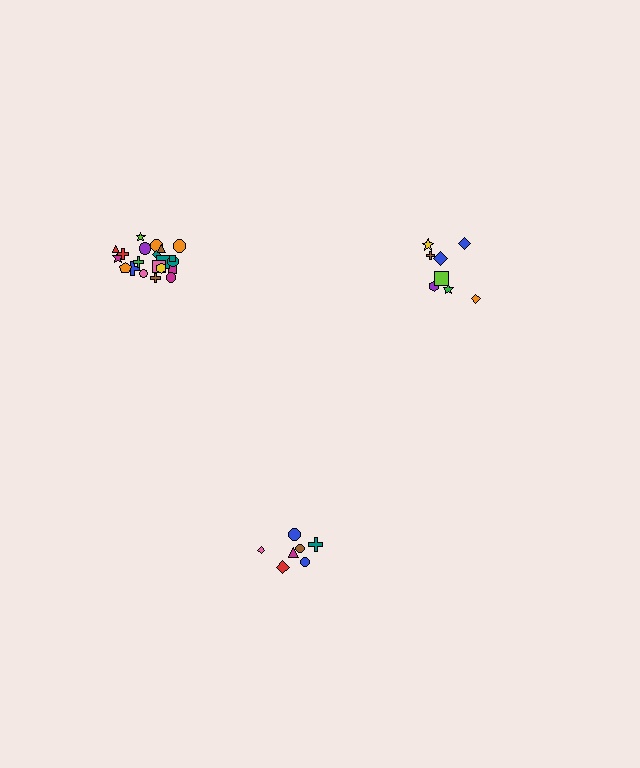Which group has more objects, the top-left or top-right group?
The top-left group.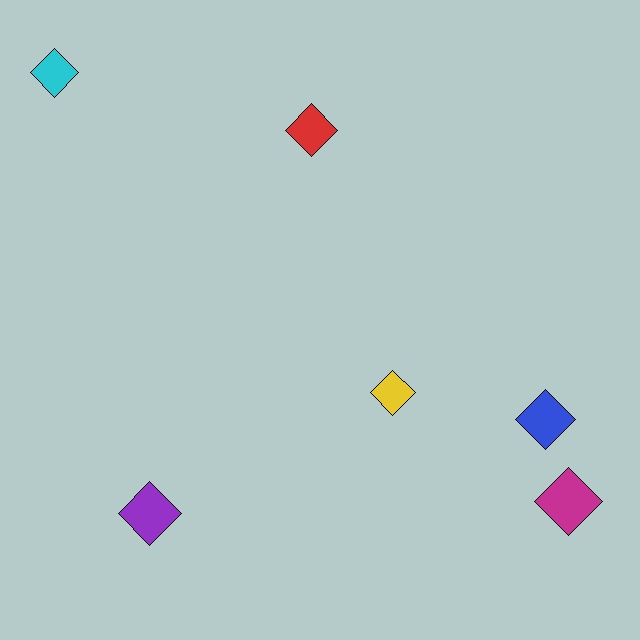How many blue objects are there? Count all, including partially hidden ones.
There is 1 blue object.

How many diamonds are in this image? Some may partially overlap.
There are 6 diamonds.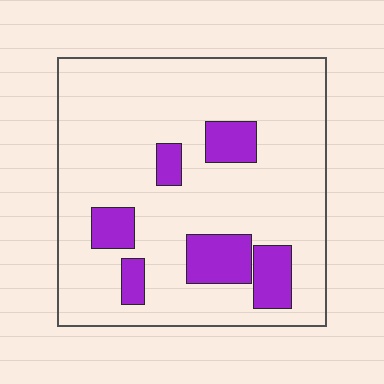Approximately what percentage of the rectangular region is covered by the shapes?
Approximately 15%.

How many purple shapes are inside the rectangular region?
6.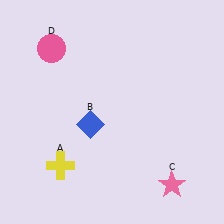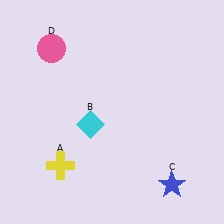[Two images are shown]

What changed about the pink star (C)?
In Image 1, C is pink. In Image 2, it changed to blue.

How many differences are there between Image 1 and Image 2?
There are 2 differences between the two images.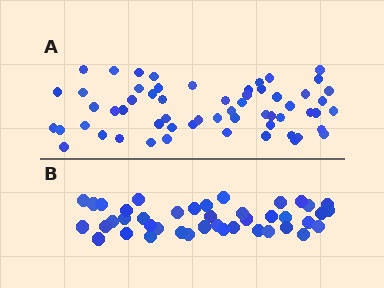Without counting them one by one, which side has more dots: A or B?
Region A (the top region) has more dots.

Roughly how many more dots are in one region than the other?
Region A has approximately 15 more dots than region B.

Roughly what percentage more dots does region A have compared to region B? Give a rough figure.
About 40% more.